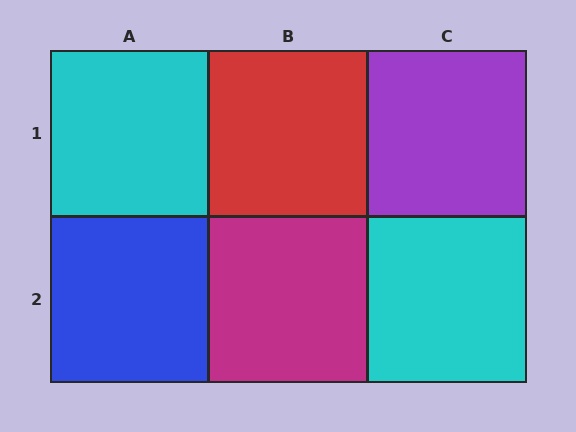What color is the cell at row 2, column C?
Cyan.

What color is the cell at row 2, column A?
Blue.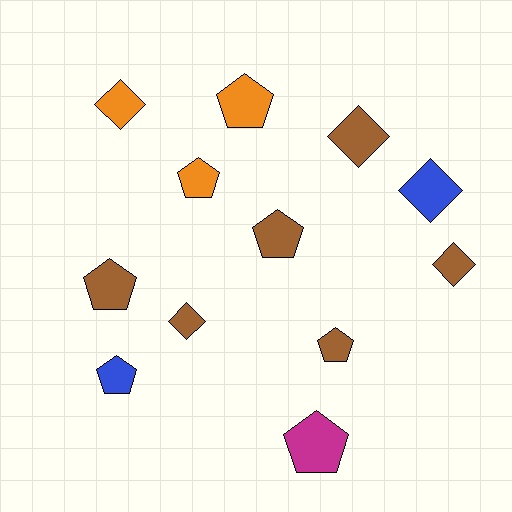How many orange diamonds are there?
There is 1 orange diamond.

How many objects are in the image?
There are 12 objects.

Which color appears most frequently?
Brown, with 6 objects.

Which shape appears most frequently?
Pentagon, with 7 objects.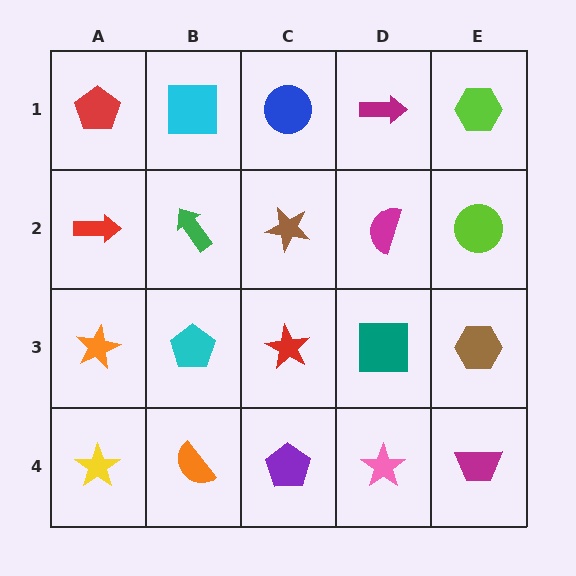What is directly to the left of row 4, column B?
A yellow star.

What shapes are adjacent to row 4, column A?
An orange star (row 3, column A), an orange semicircle (row 4, column B).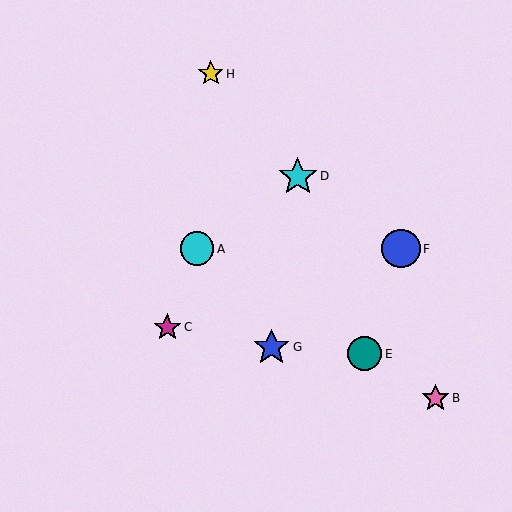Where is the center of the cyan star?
The center of the cyan star is at (298, 176).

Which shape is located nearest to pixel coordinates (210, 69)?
The yellow star (labeled H) at (211, 74) is nearest to that location.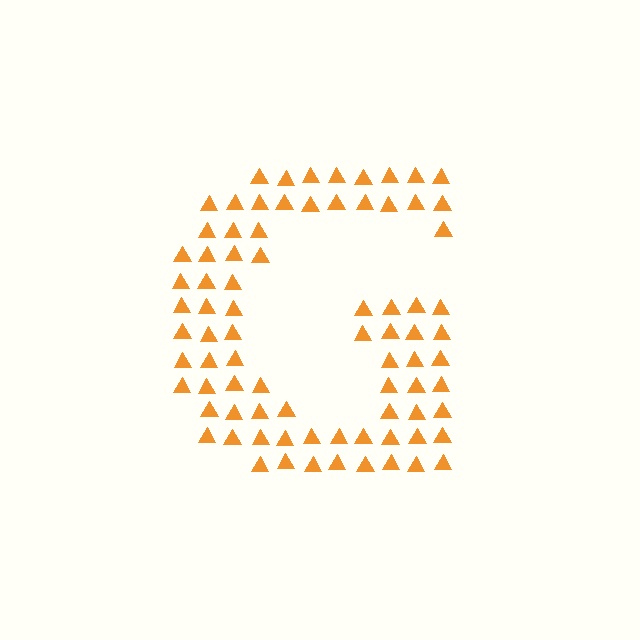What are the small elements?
The small elements are triangles.